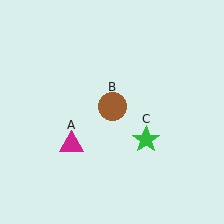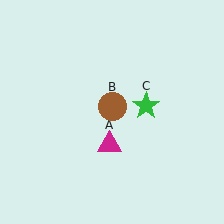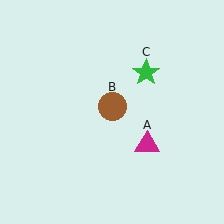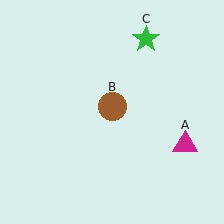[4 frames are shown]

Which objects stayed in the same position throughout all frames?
Brown circle (object B) remained stationary.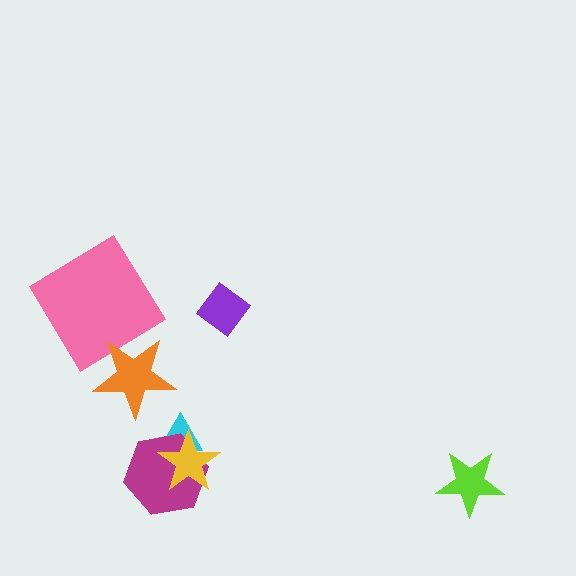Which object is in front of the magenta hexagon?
The yellow star is in front of the magenta hexagon.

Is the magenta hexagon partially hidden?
Yes, it is partially covered by another shape.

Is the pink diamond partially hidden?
Yes, it is partially covered by another shape.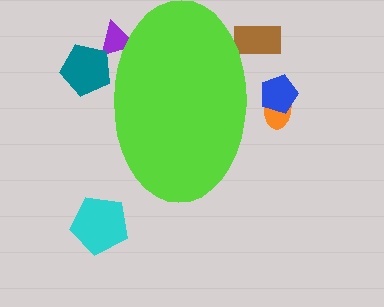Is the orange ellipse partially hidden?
Yes, the orange ellipse is partially hidden behind the lime ellipse.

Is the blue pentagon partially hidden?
Yes, the blue pentagon is partially hidden behind the lime ellipse.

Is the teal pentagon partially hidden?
Yes, the teal pentagon is partially hidden behind the lime ellipse.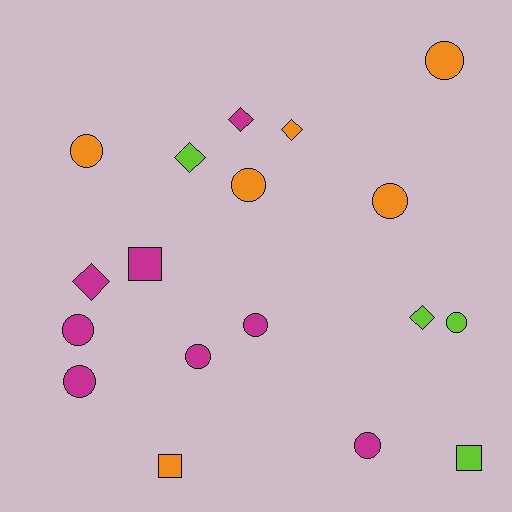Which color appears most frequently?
Magenta, with 8 objects.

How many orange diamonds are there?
There is 1 orange diamond.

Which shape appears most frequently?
Circle, with 10 objects.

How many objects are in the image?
There are 18 objects.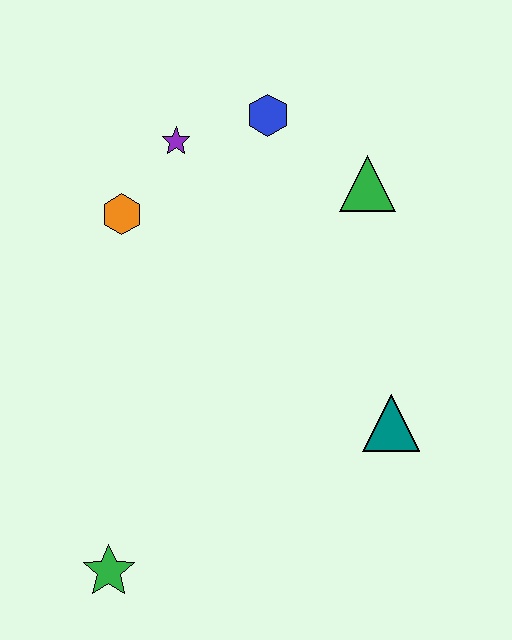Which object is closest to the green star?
The teal triangle is closest to the green star.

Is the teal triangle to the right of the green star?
Yes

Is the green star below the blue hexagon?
Yes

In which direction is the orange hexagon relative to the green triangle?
The orange hexagon is to the left of the green triangle.